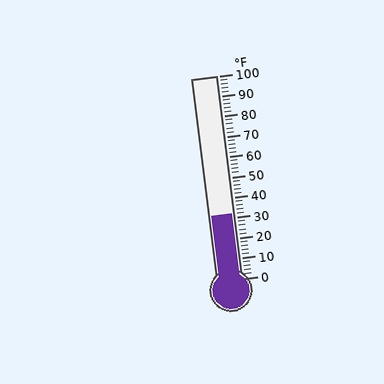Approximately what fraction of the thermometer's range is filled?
The thermometer is filled to approximately 30% of its range.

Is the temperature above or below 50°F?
The temperature is below 50°F.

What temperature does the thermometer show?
The thermometer shows approximately 32°F.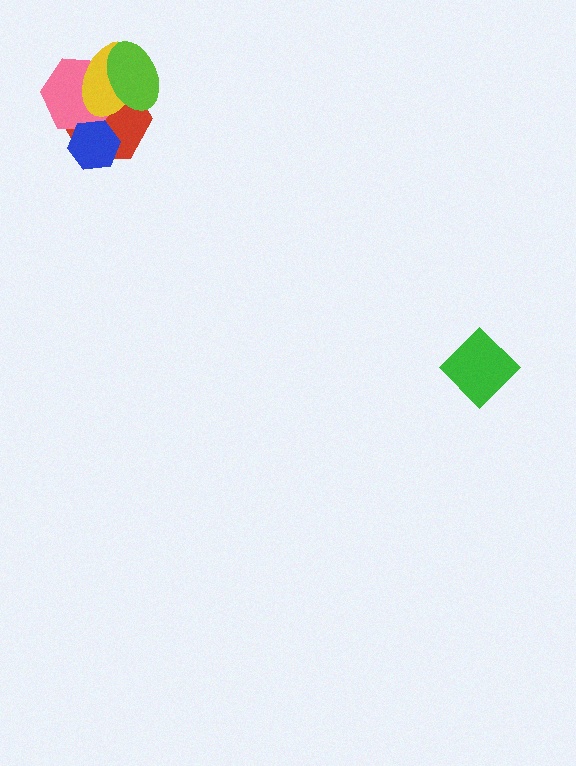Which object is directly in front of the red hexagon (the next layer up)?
The pink hexagon is directly in front of the red hexagon.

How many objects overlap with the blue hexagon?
2 objects overlap with the blue hexagon.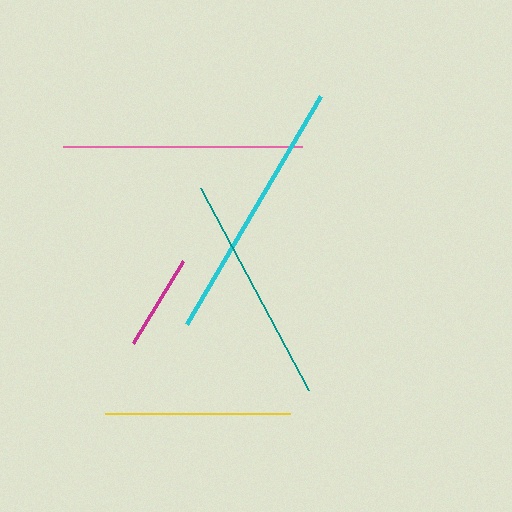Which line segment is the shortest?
The magenta line is the shortest at approximately 96 pixels.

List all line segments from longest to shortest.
From longest to shortest: cyan, pink, teal, yellow, magenta.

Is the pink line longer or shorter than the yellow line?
The pink line is longer than the yellow line.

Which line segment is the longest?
The cyan line is the longest at approximately 264 pixels.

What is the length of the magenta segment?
The magenta segment is approximately 96 pixels long.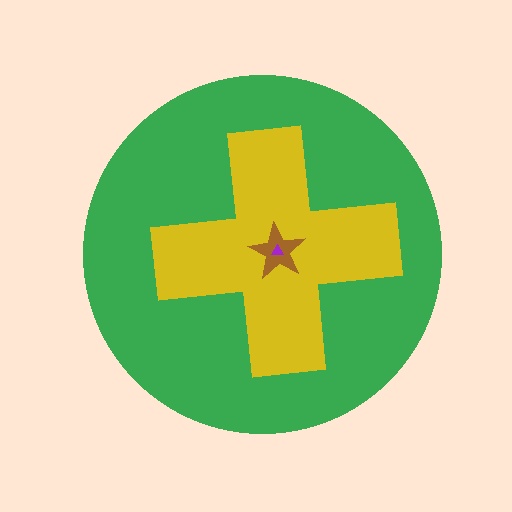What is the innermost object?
The purple triangle.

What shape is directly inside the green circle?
The yellow cross.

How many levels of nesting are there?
4.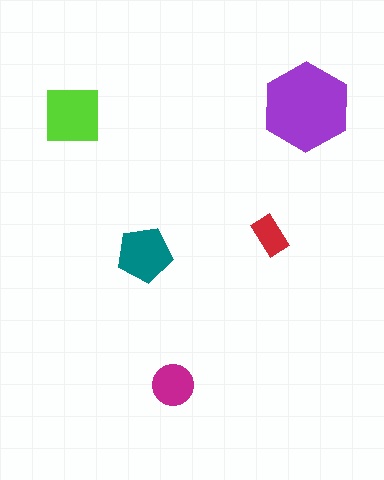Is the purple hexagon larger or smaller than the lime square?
Larger.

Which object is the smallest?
The red rectangle.